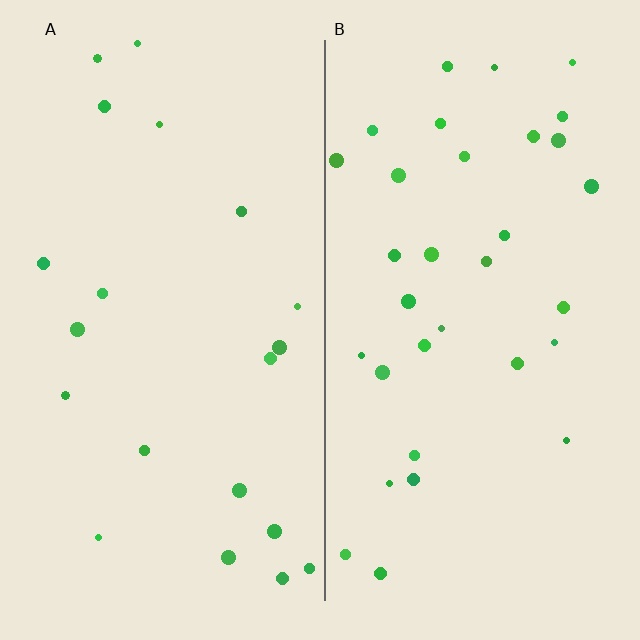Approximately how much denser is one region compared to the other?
Approximately 1.6× — region B over region A.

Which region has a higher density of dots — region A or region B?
B (the right).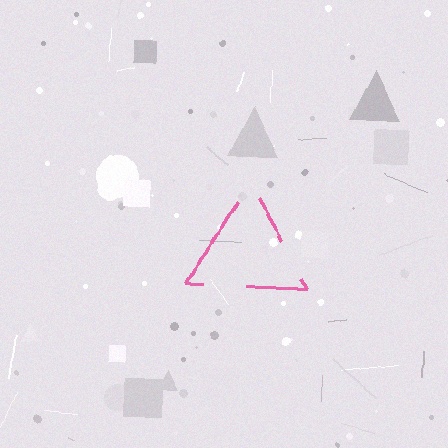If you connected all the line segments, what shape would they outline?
They would outline a triangle.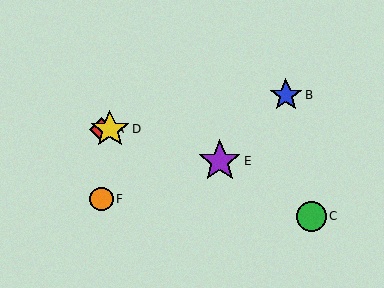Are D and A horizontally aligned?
Yes, both are at y≈129.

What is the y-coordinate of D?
Object D is at y≈129.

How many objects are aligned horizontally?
2 objects (A, D) are aligned horizontally.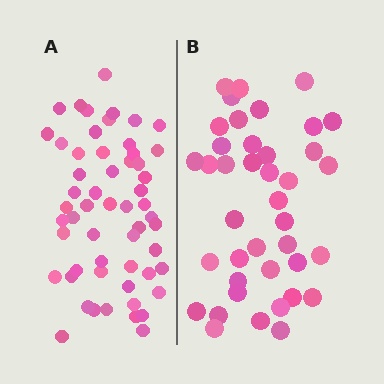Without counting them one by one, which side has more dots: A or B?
Region A (the left region) has more dots.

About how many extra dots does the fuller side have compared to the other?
Region A has approximately 15 more dots than region B.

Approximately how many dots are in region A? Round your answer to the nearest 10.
About 60 dots. (The exact count is 56, which rounds to 60.)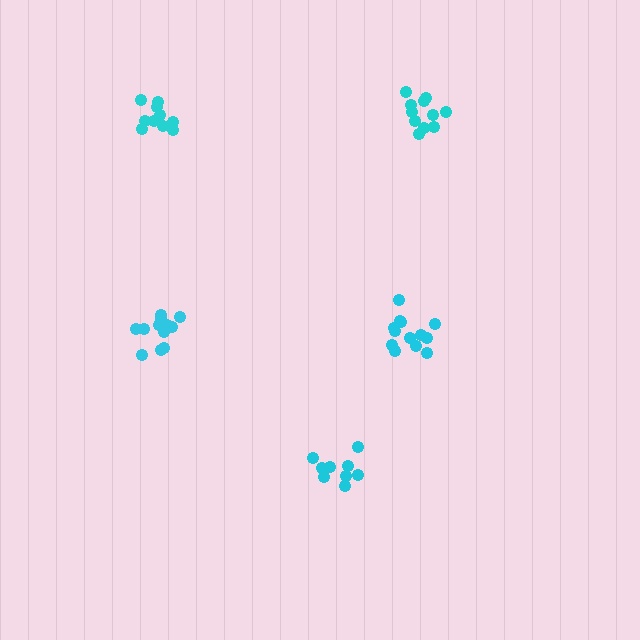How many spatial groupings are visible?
There are 5 spatial groupings.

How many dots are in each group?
Group 1: 9 dots, Group 2: 13 dots, Group 3: 10 dots, Group 4: 13 dots, Group 5: 11 dots (56 total).